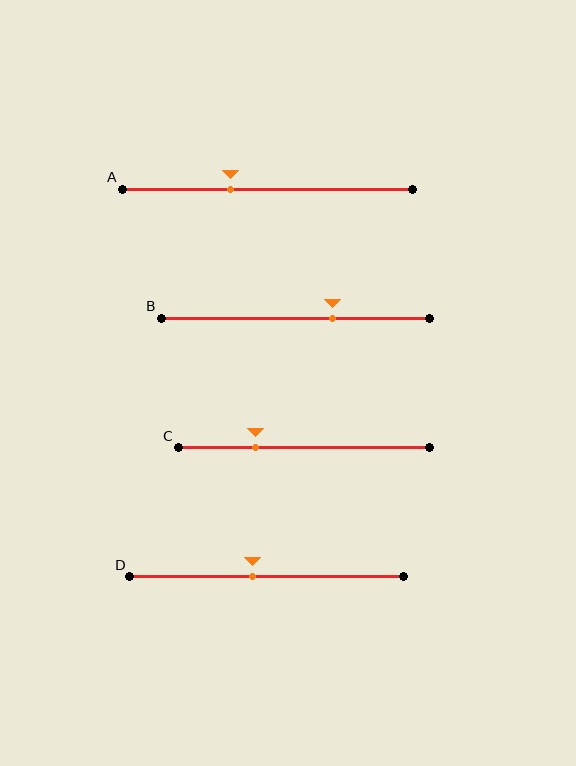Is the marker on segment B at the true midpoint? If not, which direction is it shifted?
No, the marker on segment B is shifted to the right by about 14% of the segment length.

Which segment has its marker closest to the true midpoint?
Segment D has its marker closest to the true midpoint.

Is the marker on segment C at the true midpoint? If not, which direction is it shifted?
No, the marker on segment C is shifted to the left by about 19% of the segment length.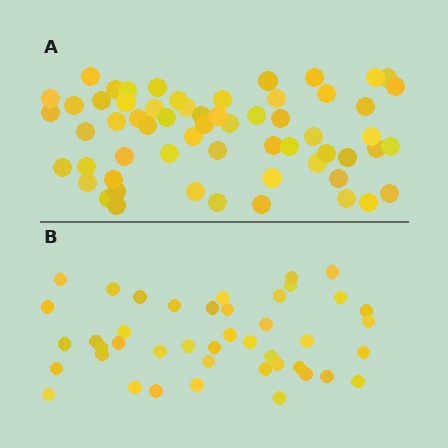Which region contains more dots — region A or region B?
Region A (the top region) has more dots.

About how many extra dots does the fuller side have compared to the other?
Region A has approximately 15 more dots than region B.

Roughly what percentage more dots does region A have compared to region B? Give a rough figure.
About 40% more.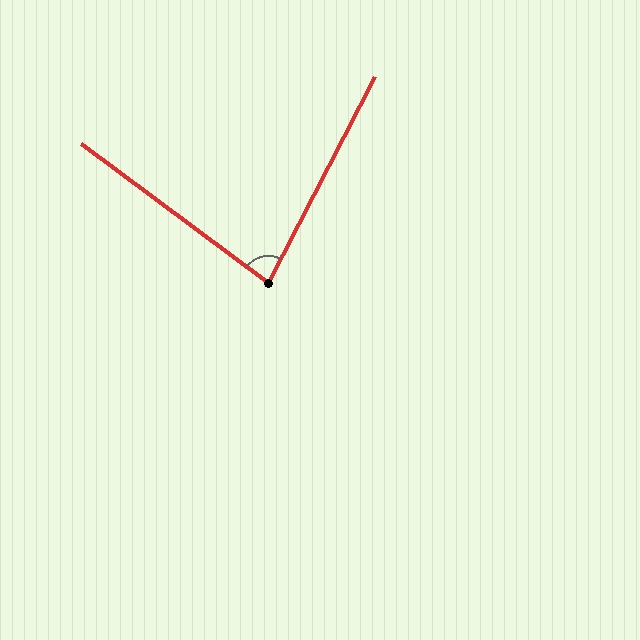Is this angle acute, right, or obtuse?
It is acute.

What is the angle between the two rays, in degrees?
Approximately 81 degrees.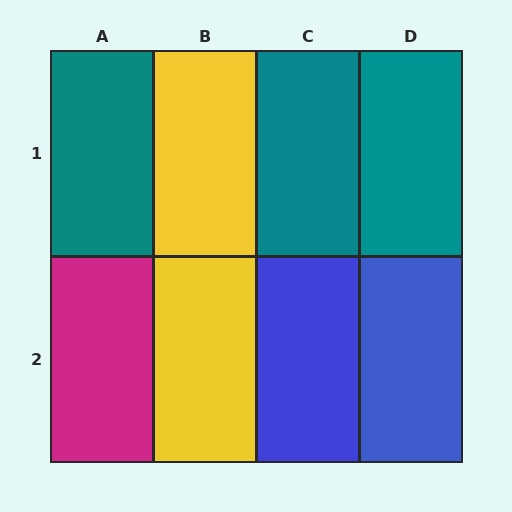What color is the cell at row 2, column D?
Blue.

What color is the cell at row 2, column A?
Magenta.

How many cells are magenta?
1 cell is magenta.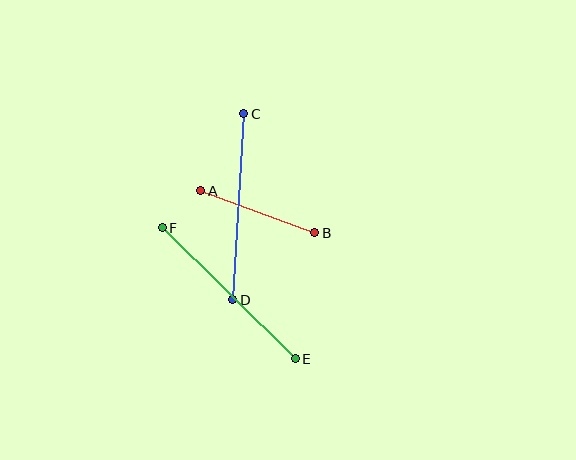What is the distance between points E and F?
The distance is approximately 187 pixels.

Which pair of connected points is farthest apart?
Points E and F are farthest apart.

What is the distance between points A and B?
The distance is approximately 121 pixels.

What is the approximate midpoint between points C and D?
The midpoint is at approximately (238, 207) pixels.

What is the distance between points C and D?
The distance is approximately 186 pixels.